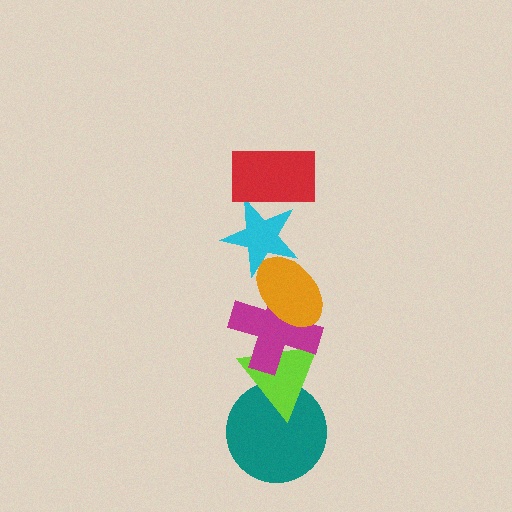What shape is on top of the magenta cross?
The orange ellipse is on top of the magenta cross.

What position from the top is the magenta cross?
The magenta cross is 4th from the top.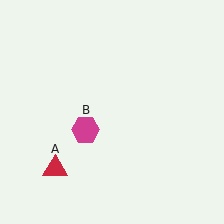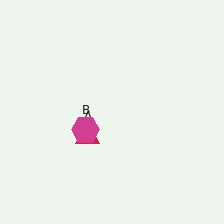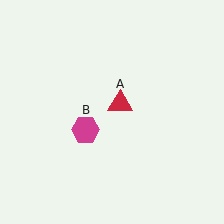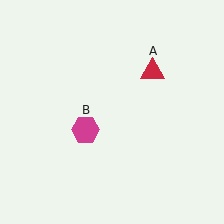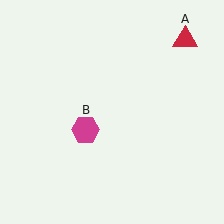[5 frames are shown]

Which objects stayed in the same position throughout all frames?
Magenta hexagon (object B) remained stationary.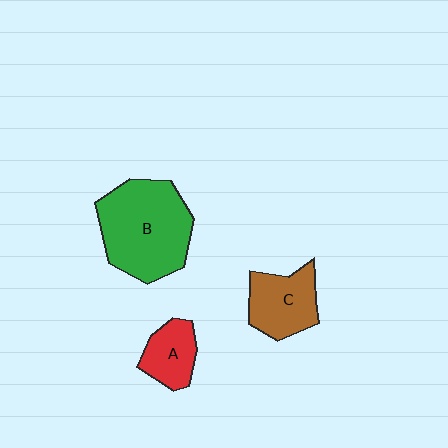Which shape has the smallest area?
Shape A (red).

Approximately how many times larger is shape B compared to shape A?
Approximately 2.6 times.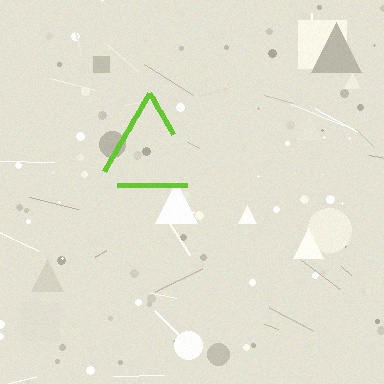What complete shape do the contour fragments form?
The contour fragments form a triangle.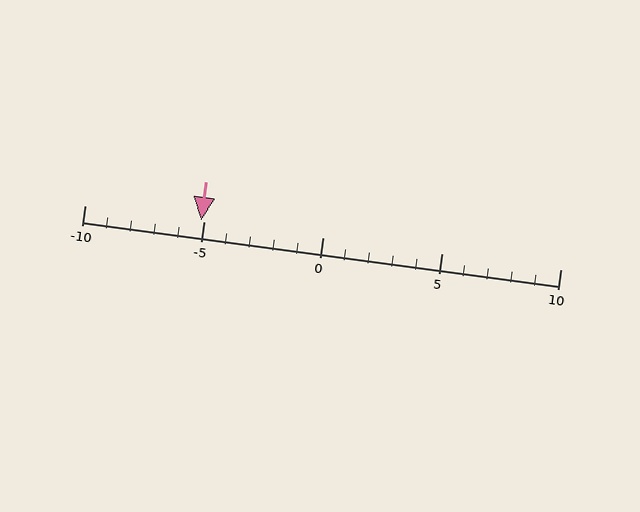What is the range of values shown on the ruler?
The ruler shows values from -10 to 10.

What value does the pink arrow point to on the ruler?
The pink arrow points to approximately -5.